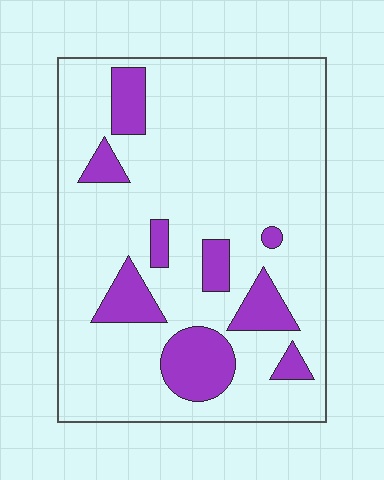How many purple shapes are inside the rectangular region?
9.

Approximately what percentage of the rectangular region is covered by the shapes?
Approximately 15%.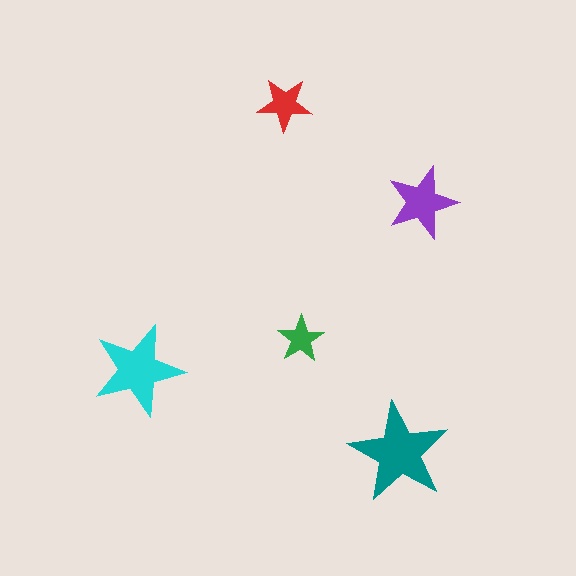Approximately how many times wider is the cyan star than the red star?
About 1.5 times wider.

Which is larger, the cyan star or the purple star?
The cyan one.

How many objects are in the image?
There are 5 objects in the image.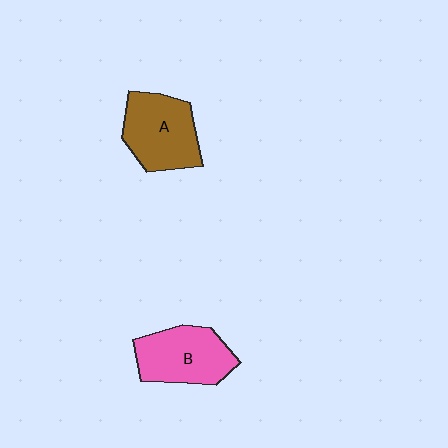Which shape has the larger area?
Shape A (brown).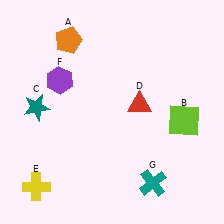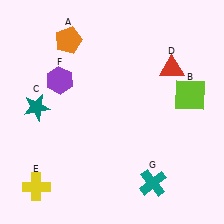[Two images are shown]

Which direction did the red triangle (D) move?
The red triangle (D) moved up.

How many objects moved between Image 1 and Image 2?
2 objects moved between the two images.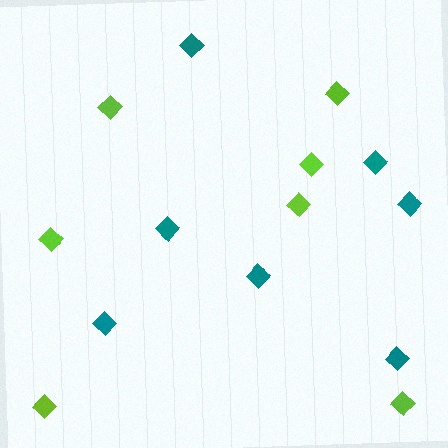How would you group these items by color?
There are 2 groups: one group of teal diamonds (7) and one group of lime diamonds (7).